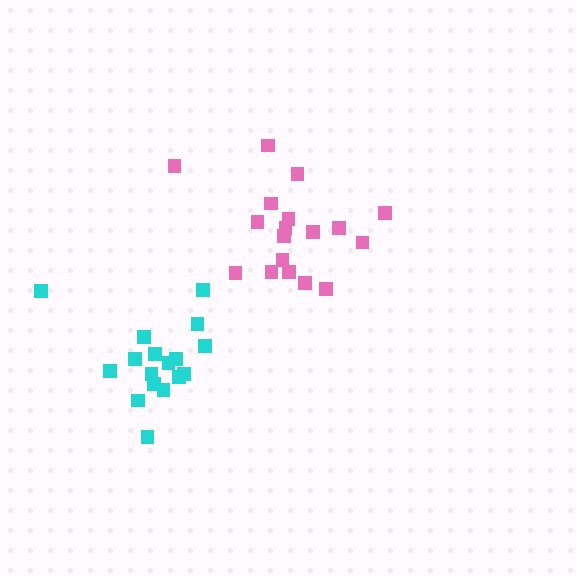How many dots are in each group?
Group 1: 18 dots, Group 2: 17 dots (35 total).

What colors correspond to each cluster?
The clusters are colored: pink, cyan.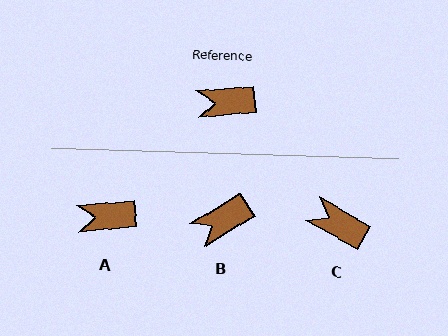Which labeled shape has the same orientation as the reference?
A.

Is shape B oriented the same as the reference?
No, it is off by about 26 degrees.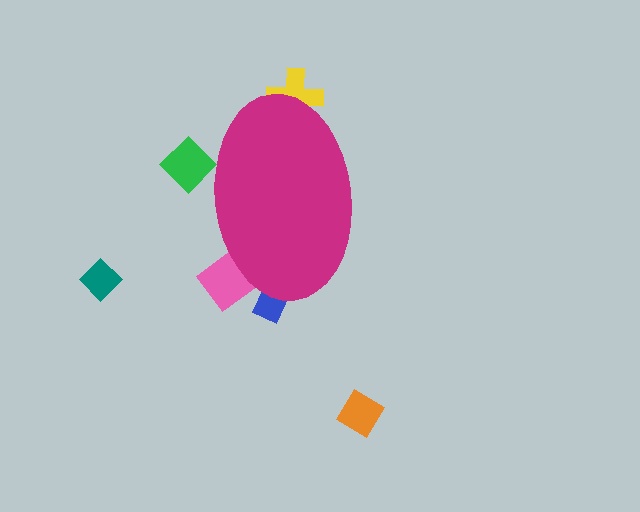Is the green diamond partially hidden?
Yes, the green diamond is partially hidden behind the magenta ellipse.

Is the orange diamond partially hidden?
No, the orange diamond is fully visible.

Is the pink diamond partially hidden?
Yes, the pink diamond is partially hidden behind the magenta ellipse.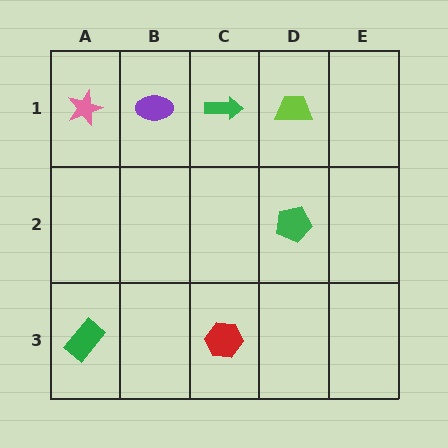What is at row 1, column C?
A green arrow.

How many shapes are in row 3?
2 shapes.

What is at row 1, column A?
A pink star.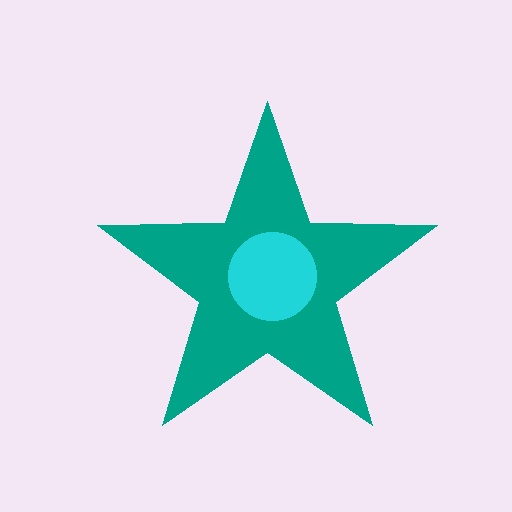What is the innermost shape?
The cyan circle.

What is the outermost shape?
The teal star.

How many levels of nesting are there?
2.